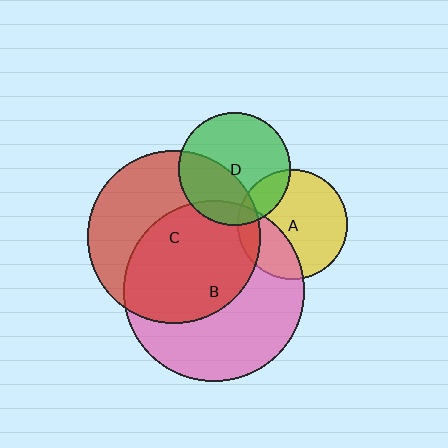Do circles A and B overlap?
Yes.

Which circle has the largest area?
Circle B (pink).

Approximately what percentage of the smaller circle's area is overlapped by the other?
Approximately 30%.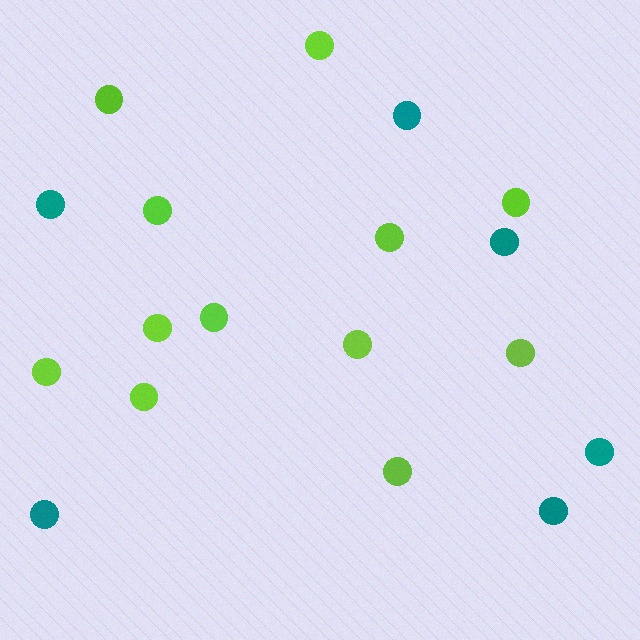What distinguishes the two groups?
There are 2 groups: one group of lime circles (12) and one group of teal circles (6).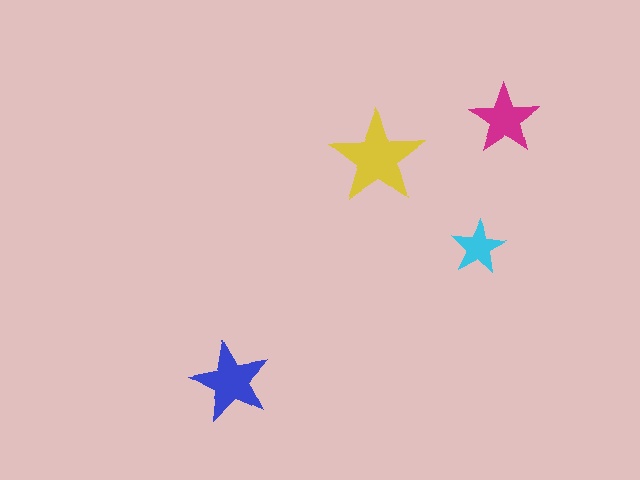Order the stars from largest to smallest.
the yellow one, the blue one, the magenta one, the cyan one.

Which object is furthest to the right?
The magenta star is rightmost.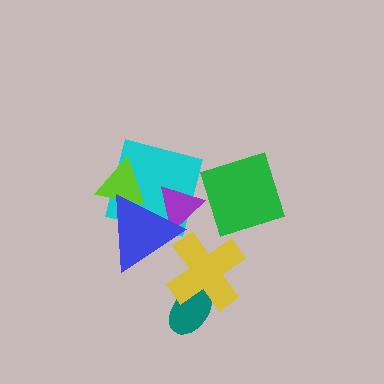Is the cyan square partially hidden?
Yes, it is partially covered by another shape.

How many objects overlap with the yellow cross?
2 objects overlap with the yellow cross.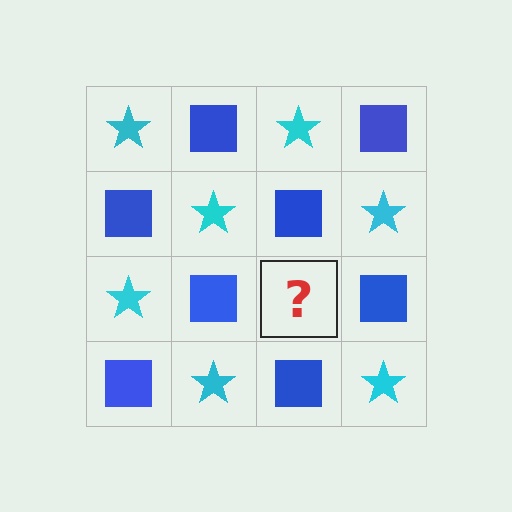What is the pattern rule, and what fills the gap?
The rule is that it alternates cyan star and blue square in a checkerboard pattern. The gap should be filled with a cyan star.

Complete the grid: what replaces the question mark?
The question mark should be replaced with a cyan star.